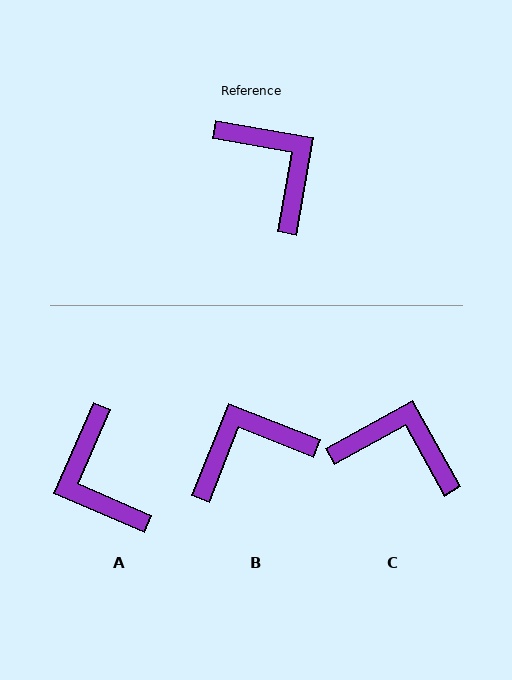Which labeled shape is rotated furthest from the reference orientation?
A, about 166 degrees away.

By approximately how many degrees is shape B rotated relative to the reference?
Approximately 79 degrees counter-clockwise.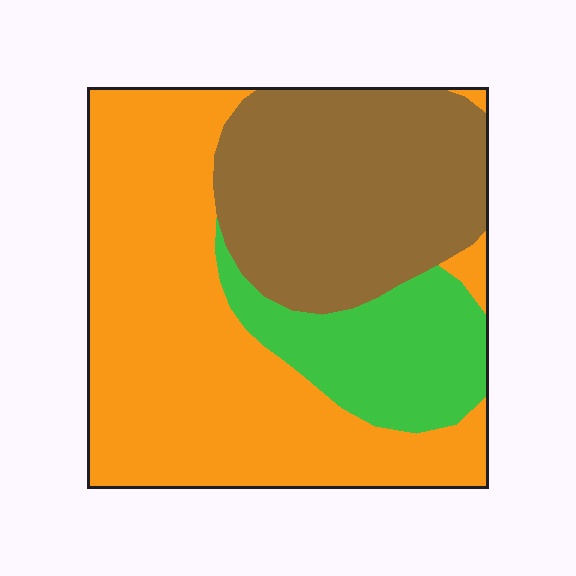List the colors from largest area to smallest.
From largest to smallest: orange, brown, green.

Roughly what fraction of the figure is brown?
Brown covers 32% of the figure.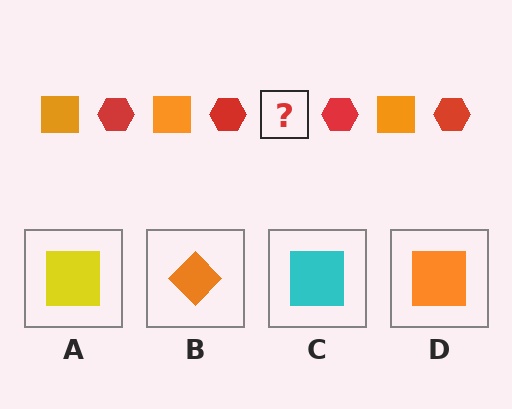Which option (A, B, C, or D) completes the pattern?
D.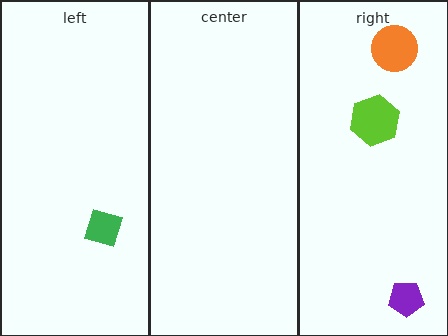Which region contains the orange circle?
The right region.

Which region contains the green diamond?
The left region.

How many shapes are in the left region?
1.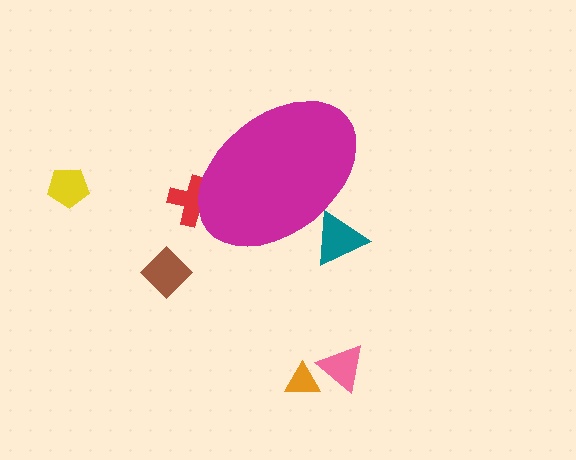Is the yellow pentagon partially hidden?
No, the yellow pentagon is fully visible.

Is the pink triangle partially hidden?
No, the pink triangle is fully visible.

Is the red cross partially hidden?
Yes, the red cross is partially hidden behind the magenta ellipse.